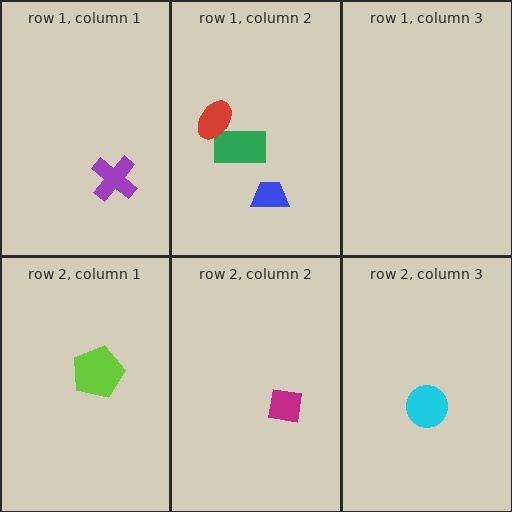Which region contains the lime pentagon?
The row 2, column 1 region.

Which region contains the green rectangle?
The row 1, column 2 region.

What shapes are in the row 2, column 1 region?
The lime pentagon.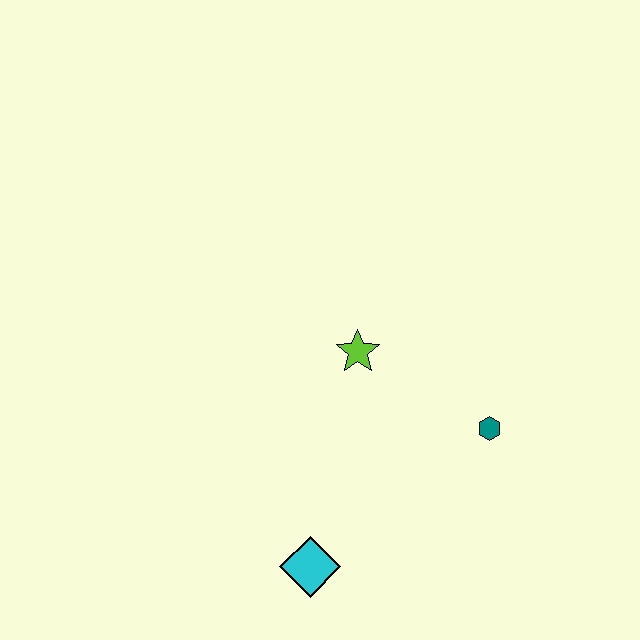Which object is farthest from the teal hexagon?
The cyan diamond is farthest from the teal hexagon.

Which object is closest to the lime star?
The teal hexagon is closest to the lime star.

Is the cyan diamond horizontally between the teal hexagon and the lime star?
No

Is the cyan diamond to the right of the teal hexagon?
No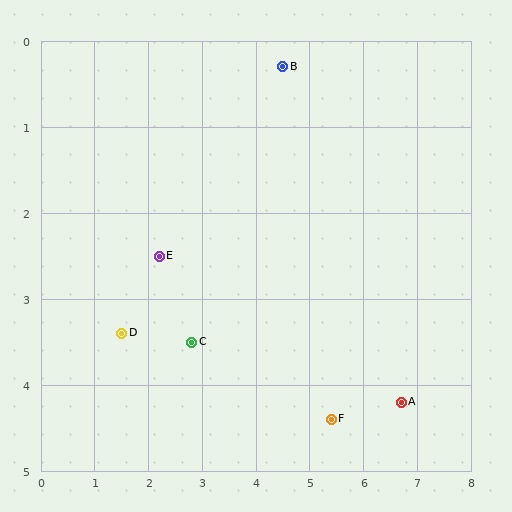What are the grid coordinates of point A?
Point A is at approximately (6.7, 4.2).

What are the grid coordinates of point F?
Point F is at approximately (5.4, 4.4).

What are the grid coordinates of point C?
Point C is at approximately (2.8, 3.5).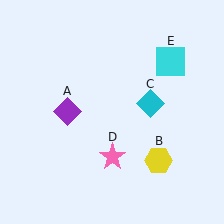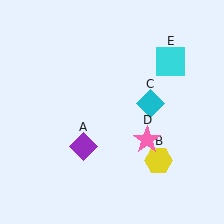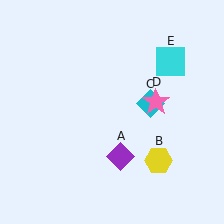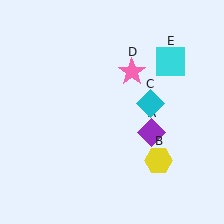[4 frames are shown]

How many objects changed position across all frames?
2 objects changed position: purple diamond (object A), pink star (object D).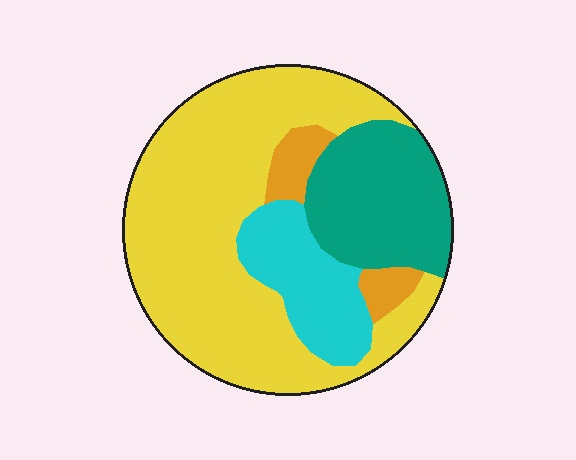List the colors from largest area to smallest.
From largest to smallest: yellow, teal, cyan, orange.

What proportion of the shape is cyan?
Cyan takes up less than a sixth of the shape.